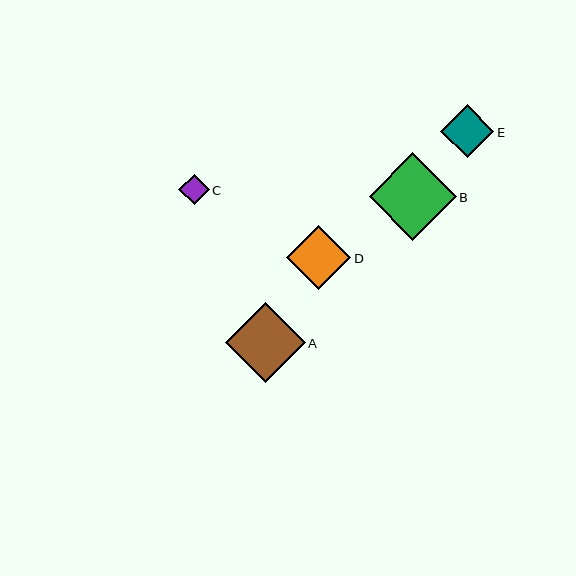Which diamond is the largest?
Diamond B is the largest with a size of approximately 87 pixels.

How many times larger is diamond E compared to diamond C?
Diamond E is approximately 1.7 times the size of diamond C.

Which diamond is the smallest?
Diamond C is the smallest with a size of approximately 31 pixels.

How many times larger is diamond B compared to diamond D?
Diamond B is approximately 1.4 times the size of diamond D.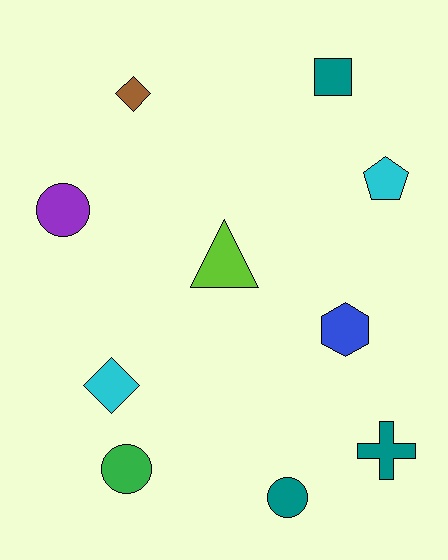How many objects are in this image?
There are 10 objects.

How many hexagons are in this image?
There is 1 hexagon.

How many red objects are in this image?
There are no red objects.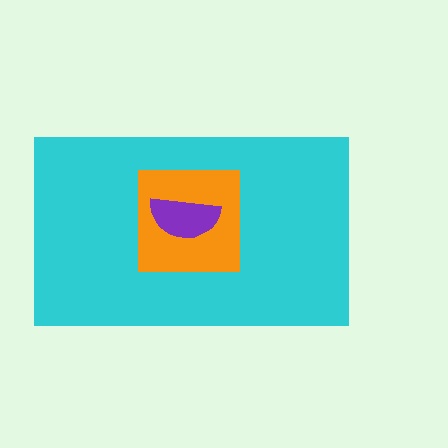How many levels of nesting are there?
3.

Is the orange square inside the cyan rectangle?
Yes.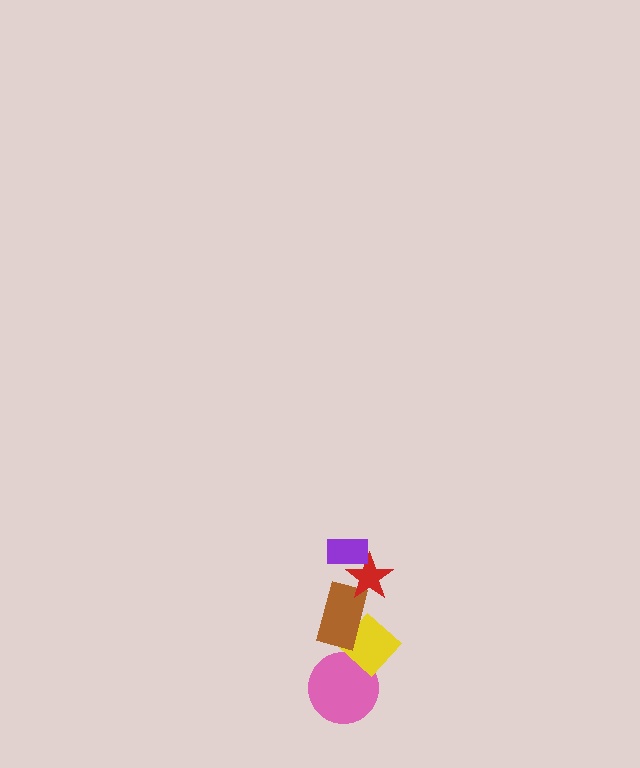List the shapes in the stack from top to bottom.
From top to bottom: the purple rectangle, the red star, the brown rectangle, the yellow diamond, the pink circle.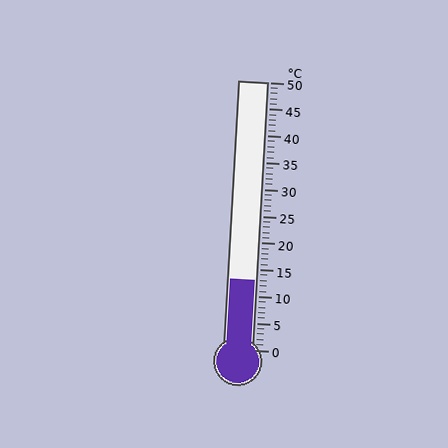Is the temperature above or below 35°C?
The temperature is below 35°C.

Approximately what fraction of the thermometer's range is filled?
The thermometer is filled to approximately 25% of its range.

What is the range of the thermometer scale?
The thermometer scale ranges from 0°C to 50°C.